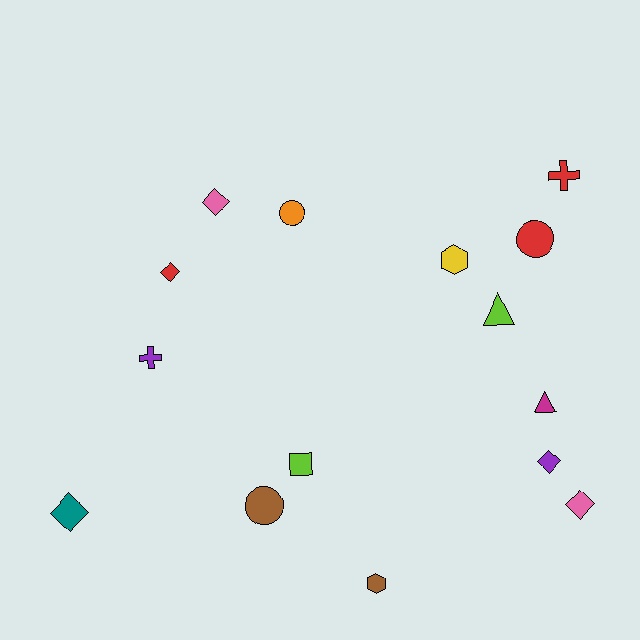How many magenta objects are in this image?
There is 1 magenta object.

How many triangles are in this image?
There are 2 triangles.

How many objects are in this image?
There are 15 objects.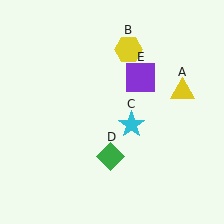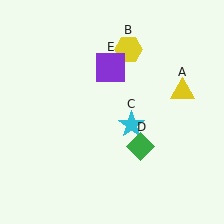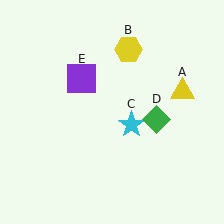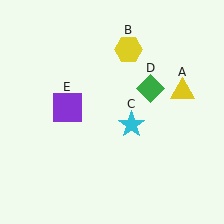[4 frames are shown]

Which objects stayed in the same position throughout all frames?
Yellow triangle (object A) and yellow hexagon (object B) and cyan star (object C) remained stationary.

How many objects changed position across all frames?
2 objects changed position: green diamond (object D), purple square (object E).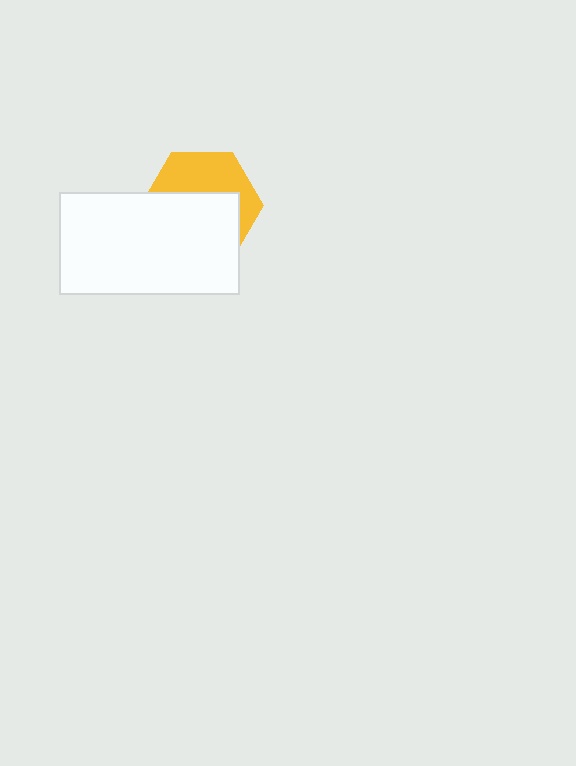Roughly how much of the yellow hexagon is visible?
A small part of it is visible (roughly 42%).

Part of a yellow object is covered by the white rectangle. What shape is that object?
It is a hexagon.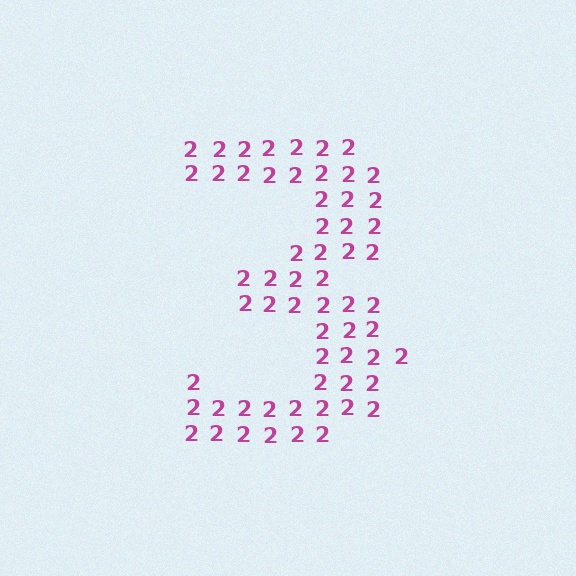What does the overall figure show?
The overall figure shows the digit 3.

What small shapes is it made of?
It is made of small digit 2's.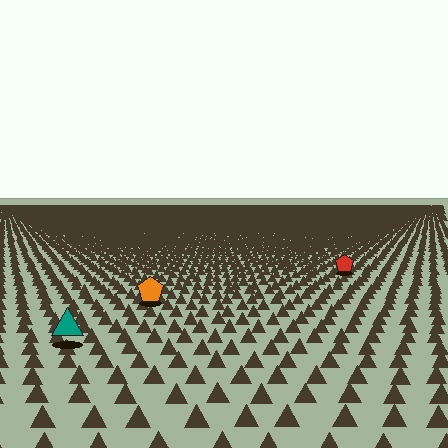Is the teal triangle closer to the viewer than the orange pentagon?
Yes. The teal triangle is closer — you can tell from the texture gradient: the ground texture is coarser near it.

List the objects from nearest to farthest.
From nearest to farthest: the teal triangle, the orange pentagon, the red pentagon.